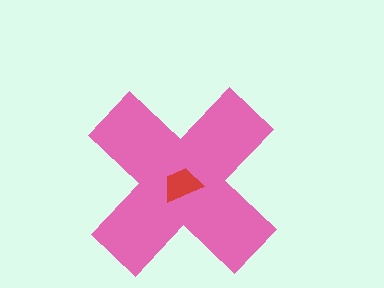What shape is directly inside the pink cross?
The red trapezoid.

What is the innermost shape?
The red trapezoid.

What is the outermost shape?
The pink cross.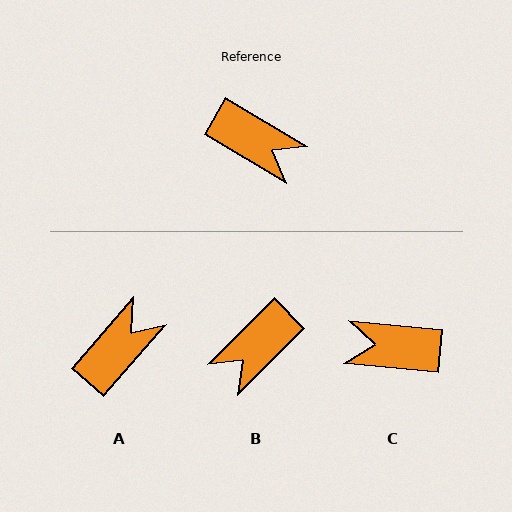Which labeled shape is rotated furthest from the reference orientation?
C, about 155 degrees away.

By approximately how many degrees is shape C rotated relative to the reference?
Approximately 155 degrees clockwise.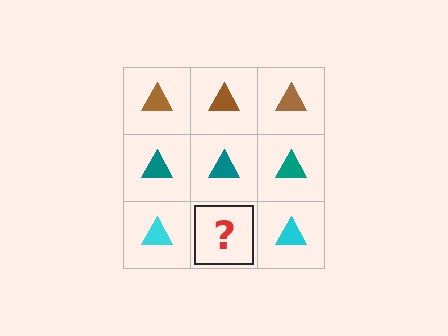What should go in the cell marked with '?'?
The missing cell should contain a cyan triangle.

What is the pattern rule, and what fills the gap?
The rule is that each row has a consistent color. The gap should be filled with a cyan triangle.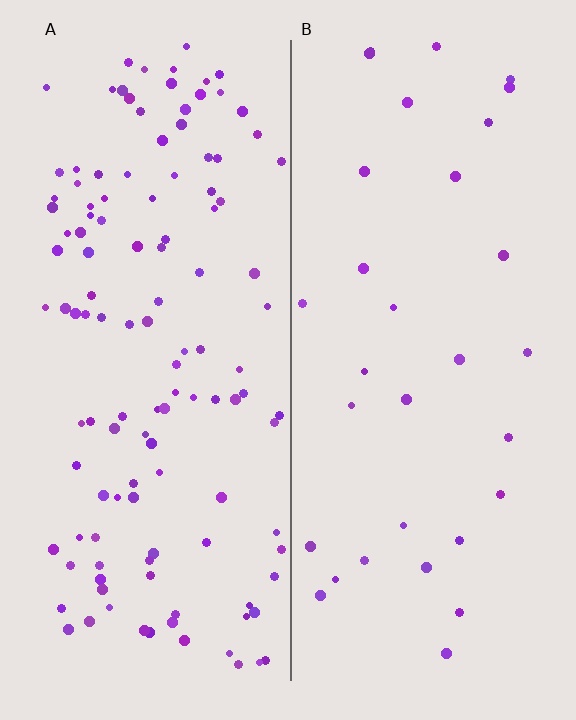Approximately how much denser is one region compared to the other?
Approximately 3.8× — region A over region B.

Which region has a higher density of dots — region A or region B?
A (the left).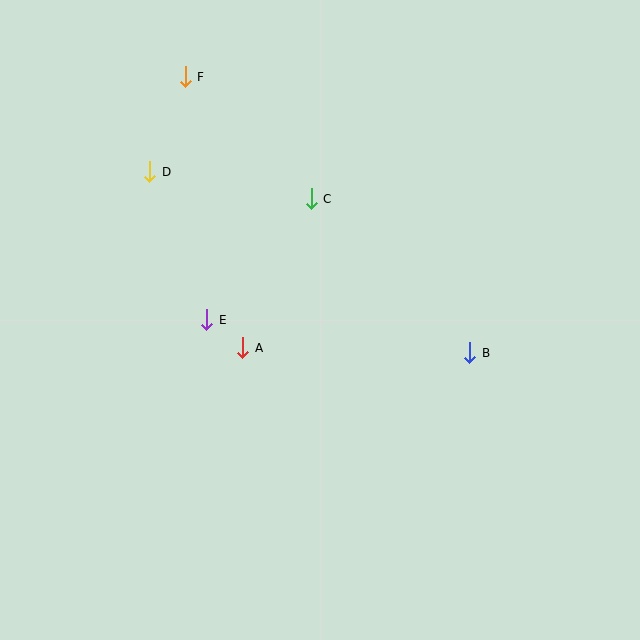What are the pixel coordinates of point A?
Point A is at (243, 348).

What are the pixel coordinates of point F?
Point F is at (185, 77).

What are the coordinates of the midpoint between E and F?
The midpoint between E and F is at (196, 198).